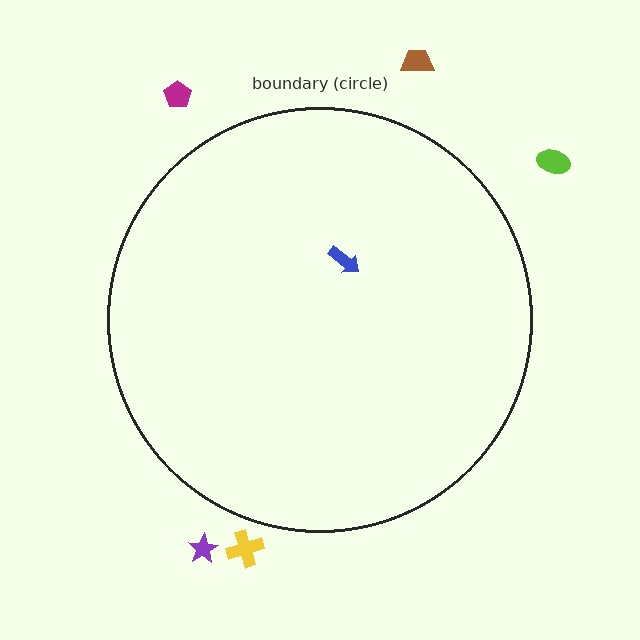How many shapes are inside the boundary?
1 inside, 5 outside.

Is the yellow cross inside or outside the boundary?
Outside.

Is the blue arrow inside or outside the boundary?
Inside.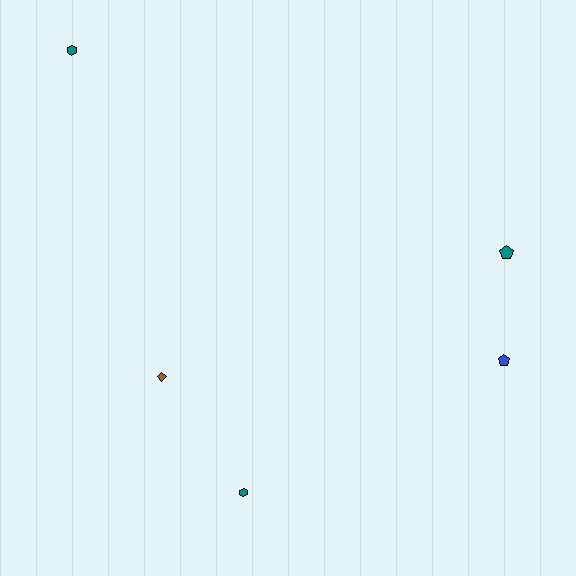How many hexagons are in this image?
There are 2 hexagons.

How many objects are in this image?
There are 5 objects.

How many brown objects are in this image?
There is 1 brown object.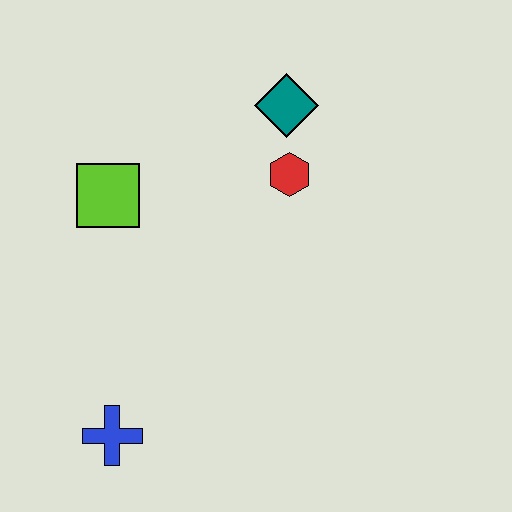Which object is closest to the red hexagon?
The teal diamond is closest to the red hexagon.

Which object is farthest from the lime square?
The blue cross is farthest from the lime square.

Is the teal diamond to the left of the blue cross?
No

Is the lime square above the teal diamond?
No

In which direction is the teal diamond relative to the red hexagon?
The teal diamond is above the red hexagon.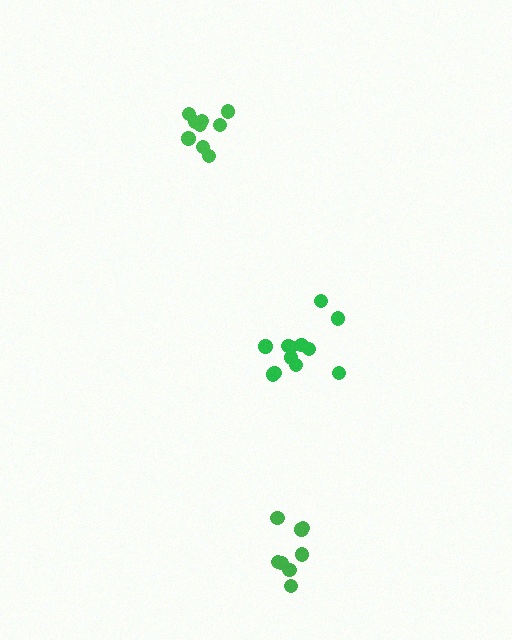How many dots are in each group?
Group 1: 9 dots, Group 2: 9 dots, Group 3: 12 dots (30 total).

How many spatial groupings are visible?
There are 3 spatial groupings.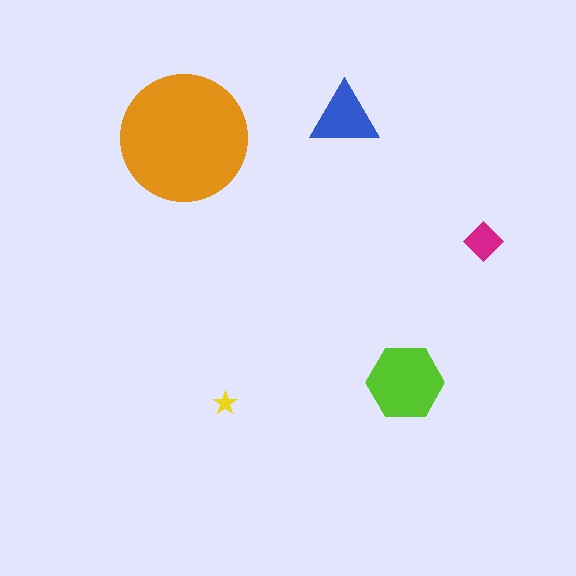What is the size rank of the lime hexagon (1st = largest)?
2nd.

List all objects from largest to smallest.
The orange circle, the lime hexagon, the blue triangle, the magenta diamond, the yellow star.